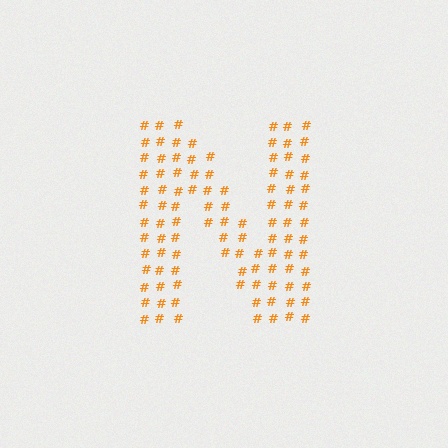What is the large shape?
The large shape is the letter N.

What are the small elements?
The small elements are hash symbols.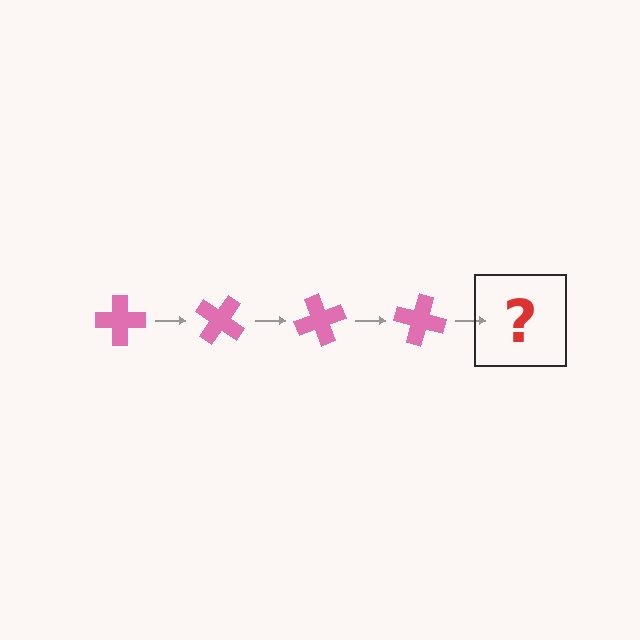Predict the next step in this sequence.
The next step is a pink cross rotated 140 degrees.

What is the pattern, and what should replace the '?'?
The pattern is that the cross rotates 35 degrees each step. The '?' should be a pink cross rotated 140 degrees.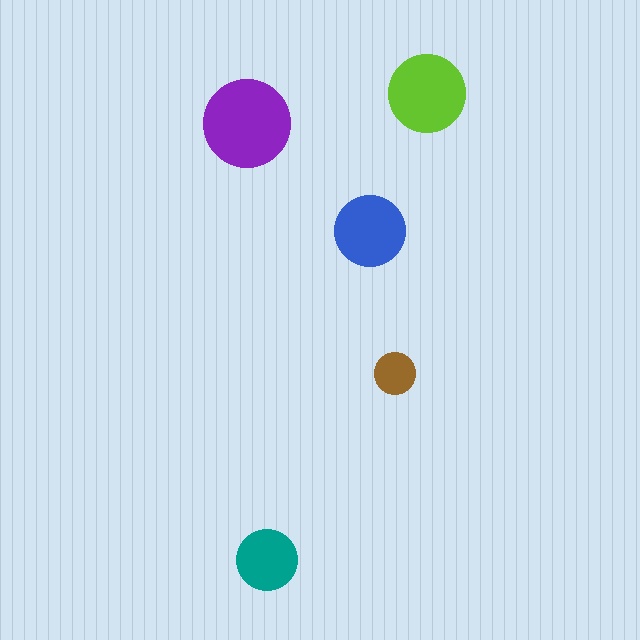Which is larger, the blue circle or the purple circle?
The purple one.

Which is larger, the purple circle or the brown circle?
The purple one.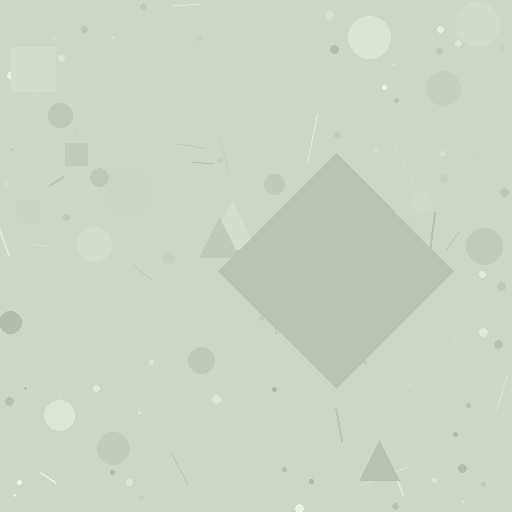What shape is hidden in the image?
A diamond is hidden in the image.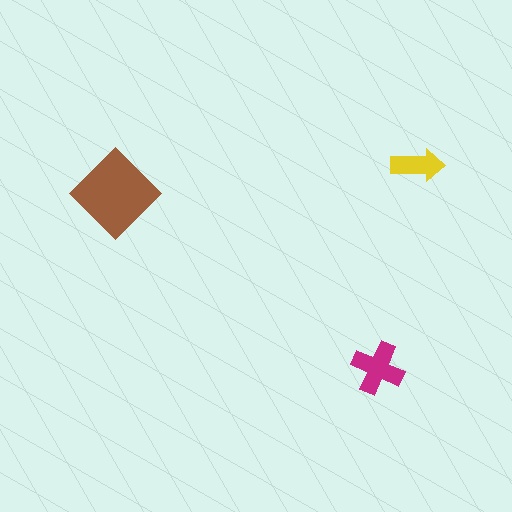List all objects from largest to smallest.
The brown diamond, the magenta cross, the yellow arrow.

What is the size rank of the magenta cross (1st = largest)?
2nd.